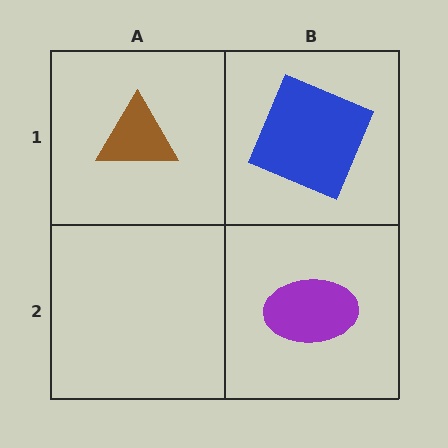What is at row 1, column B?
A blue square.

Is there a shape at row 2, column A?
No, that cell is empty.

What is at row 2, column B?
A purple ellipse.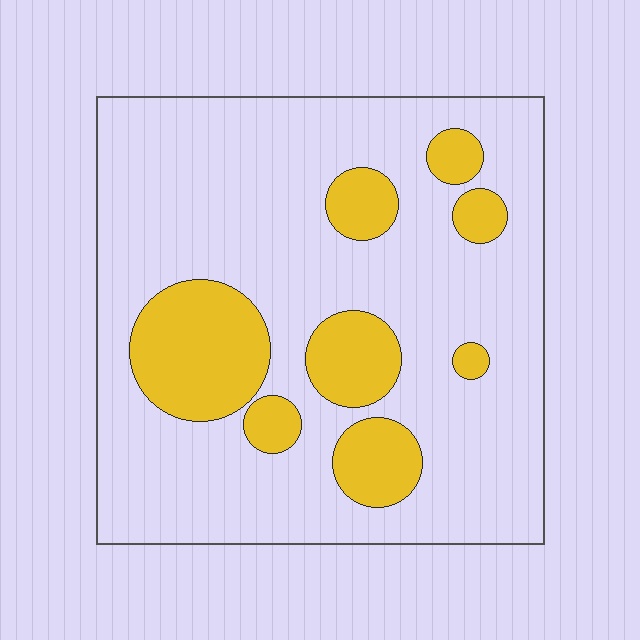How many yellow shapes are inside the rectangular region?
8.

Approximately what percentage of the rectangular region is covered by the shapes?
Approximately 20%.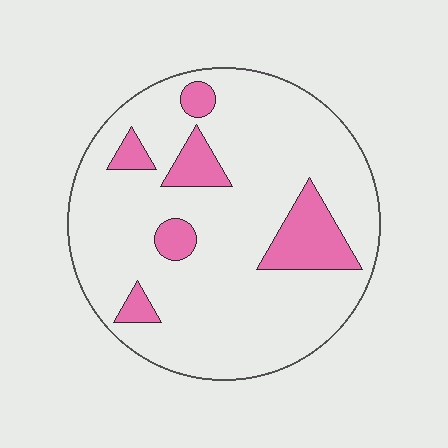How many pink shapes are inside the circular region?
6.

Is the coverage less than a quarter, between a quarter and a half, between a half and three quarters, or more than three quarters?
Less than a quarter.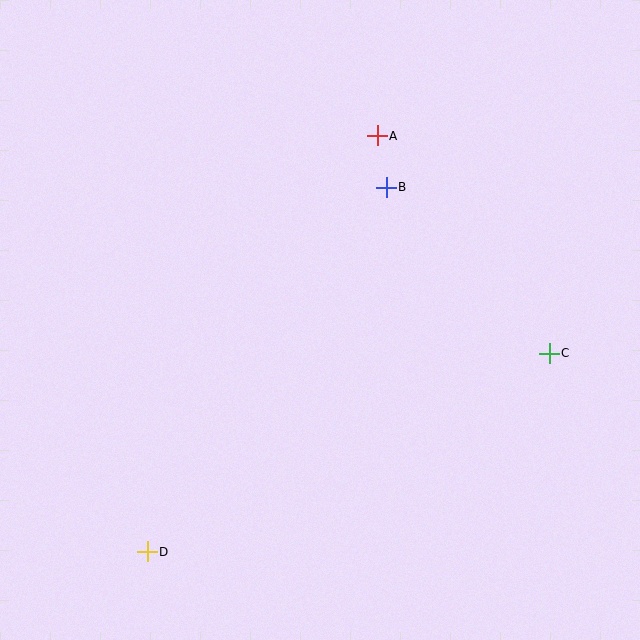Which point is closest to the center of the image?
Point B at (386, 187) is closest to the center.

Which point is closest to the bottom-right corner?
Point C is closest to the bottom-right corner.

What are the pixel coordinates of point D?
Point D is at (147, 552).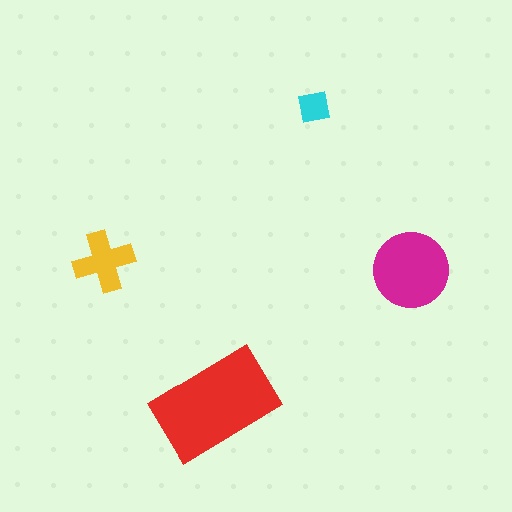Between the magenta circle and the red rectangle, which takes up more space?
The red rectangle.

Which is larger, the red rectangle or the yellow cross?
The red rectangle.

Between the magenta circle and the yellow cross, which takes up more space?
The magenta circle.